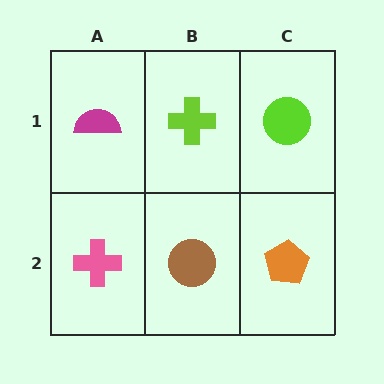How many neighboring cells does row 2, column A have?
2.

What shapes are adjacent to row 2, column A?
A magenta semicircle (row 1, column A), a brown circle (row 2, column B).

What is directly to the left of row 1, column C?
A lime cross.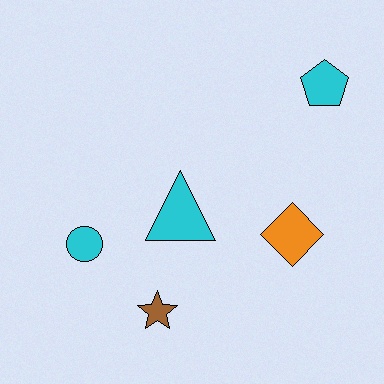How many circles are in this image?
There is 1 circle.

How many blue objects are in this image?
There are no blue objects.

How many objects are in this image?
There are 5 objects.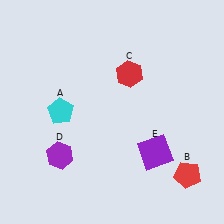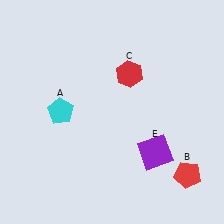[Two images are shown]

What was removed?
The purple hexagon (D) was removed in Image 2.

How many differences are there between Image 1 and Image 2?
There is 1 difference between the two images.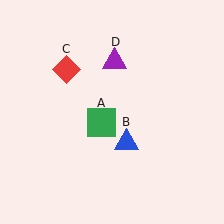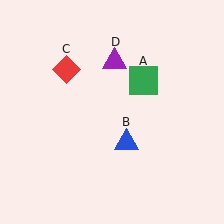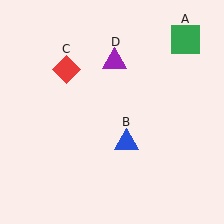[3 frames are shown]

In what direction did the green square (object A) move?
The green square (object A) moved up and to the right.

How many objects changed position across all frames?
1 object changed position: green square (object A).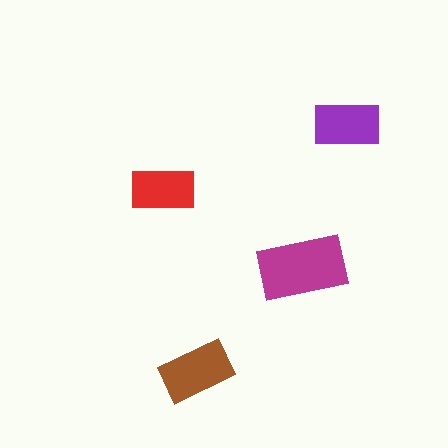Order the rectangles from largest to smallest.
the magenta one, the brown one, the purple one, the red one.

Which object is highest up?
The purple rectangle is topmost.